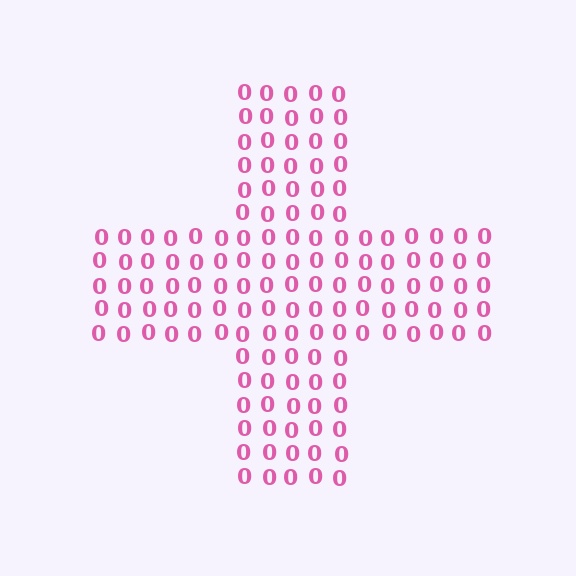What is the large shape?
The large shape is a cross.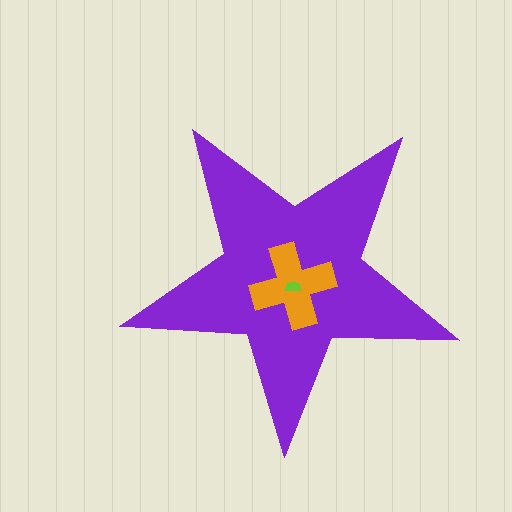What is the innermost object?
The lime semicircle.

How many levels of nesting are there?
3.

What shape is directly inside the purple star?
The orange cross.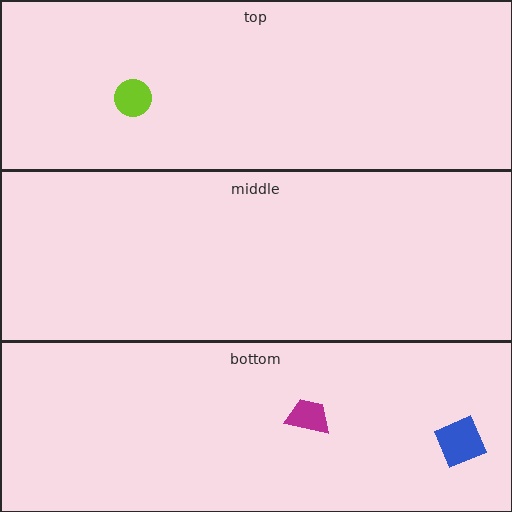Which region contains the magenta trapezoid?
The bottom region.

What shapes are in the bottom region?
The blue diamond, the magenta trapezoid.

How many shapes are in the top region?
1.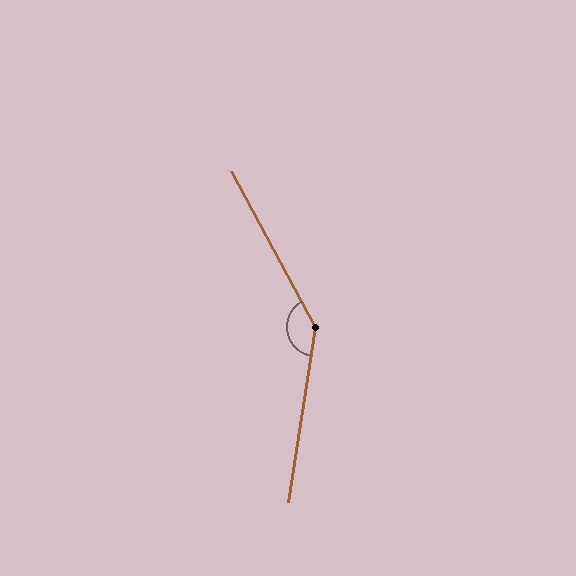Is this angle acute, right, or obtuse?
It is obtuse.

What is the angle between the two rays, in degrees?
Approximately 143 degrees.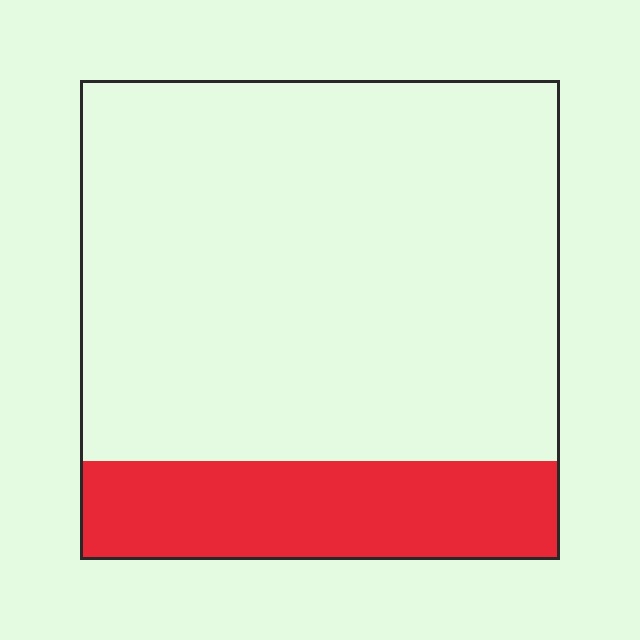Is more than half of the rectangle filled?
No.